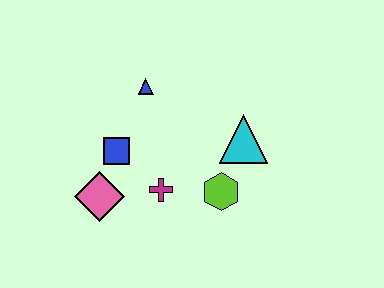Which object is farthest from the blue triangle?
The lime hexagon is farthest from the blue triangle.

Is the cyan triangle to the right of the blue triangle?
Yes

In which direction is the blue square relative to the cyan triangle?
The blue square is to the left of the cyan triangle.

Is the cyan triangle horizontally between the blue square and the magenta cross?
No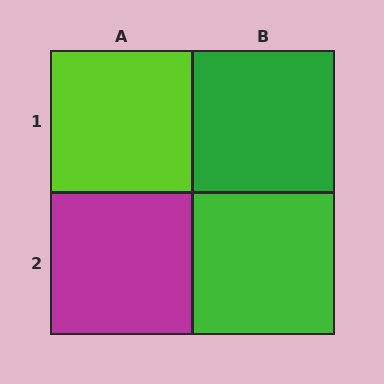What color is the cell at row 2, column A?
Magenta.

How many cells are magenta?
1 cell is magenta.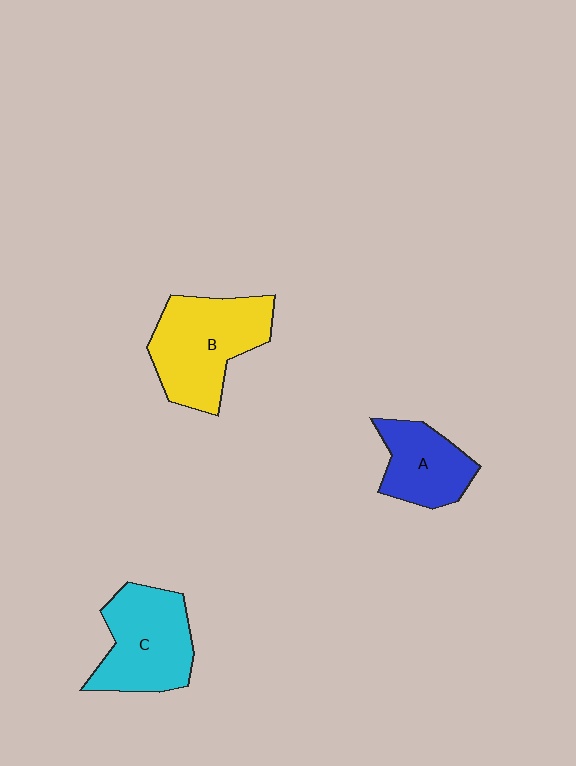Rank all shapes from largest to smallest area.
From largest to smallest: B (yellow), C (cyan), A (blue).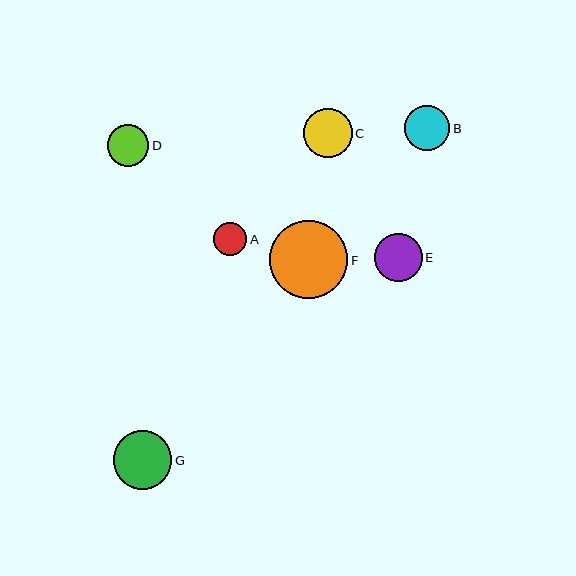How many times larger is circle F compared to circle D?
Circle F is approximately 1.9 times the size of circle D.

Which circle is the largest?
Circle F is the largest with a size of approximately 78 pixels.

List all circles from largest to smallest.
From largest to smallest: F, G, C, E, B, D, A.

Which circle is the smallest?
Circle A is the smallest with a size of approximately 33 pixels.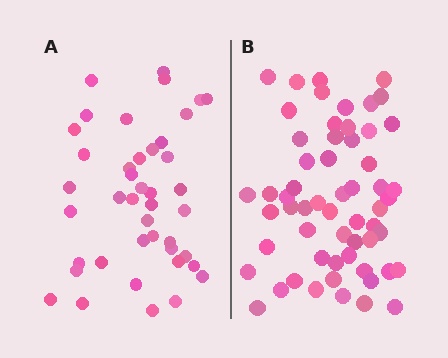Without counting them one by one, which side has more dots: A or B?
Region B (the right region) has more dots.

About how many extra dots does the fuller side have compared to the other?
Region B has approximately 15 more dots than region A.